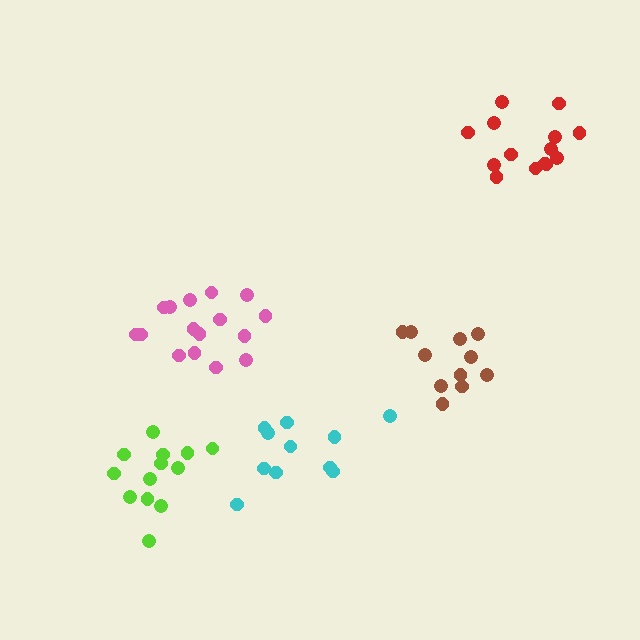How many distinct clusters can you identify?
There are 5 distinct clusters.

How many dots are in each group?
Group 1: 16 dots, Group 2: 13 dots, Group 3: 14 dots, Group 4: 11 dots, Group 5: 11 dots (65 total).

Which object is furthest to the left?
The lime cluster is leftmost.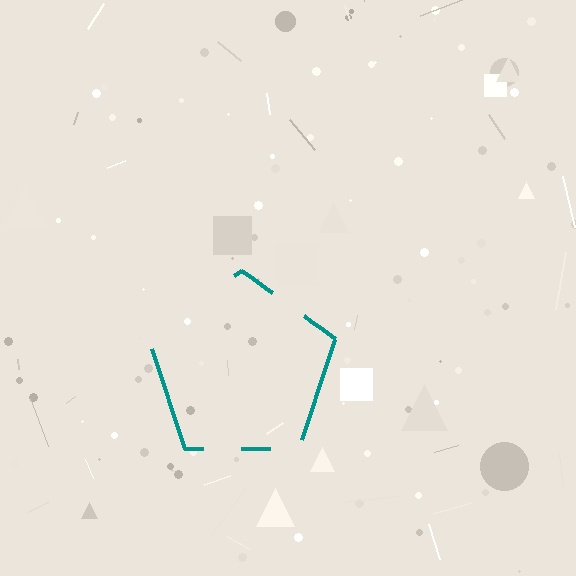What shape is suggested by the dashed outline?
The dashed outline suggests a pentagon.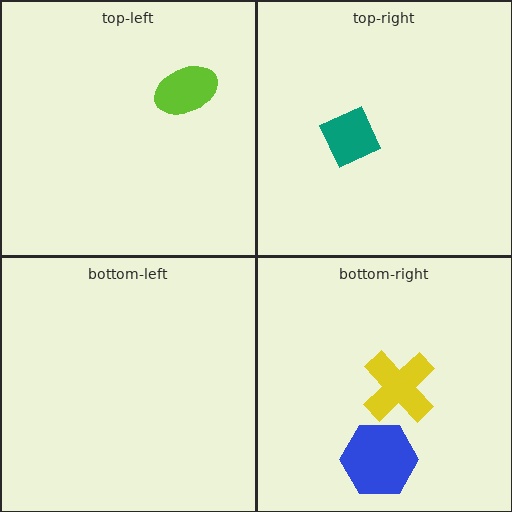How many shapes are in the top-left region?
1.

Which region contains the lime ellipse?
The top-left region.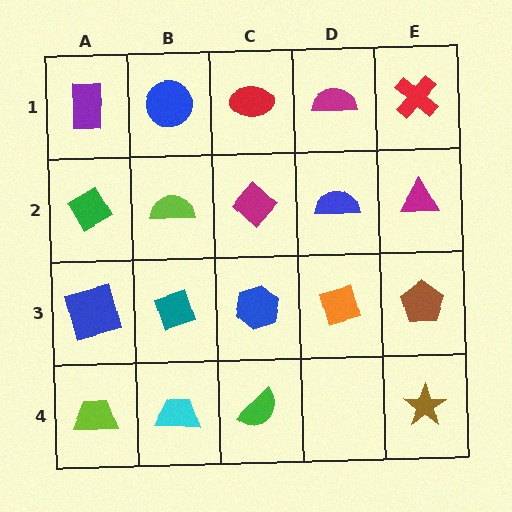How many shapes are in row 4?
4 shapes.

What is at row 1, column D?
A magenta semicircle.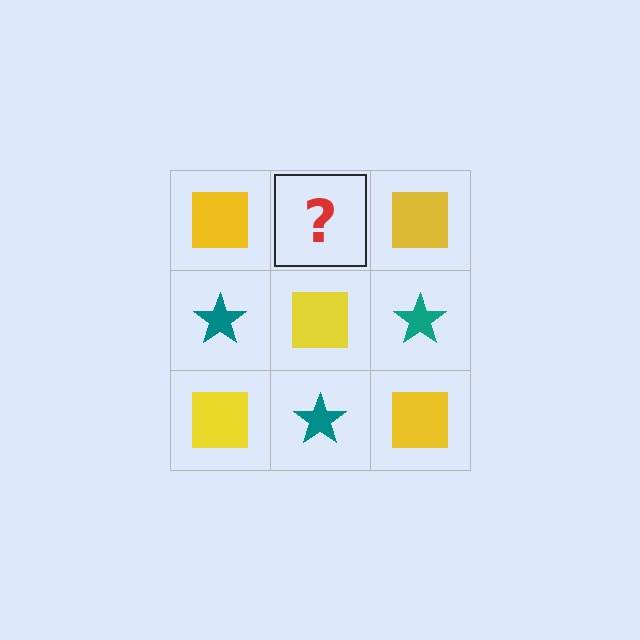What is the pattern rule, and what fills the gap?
The rule is that it alternates yellow square and teal star in a checkerboard pattern. The gap should be filled with a teal star.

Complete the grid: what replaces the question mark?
The question mark should be replaced with a teal star.